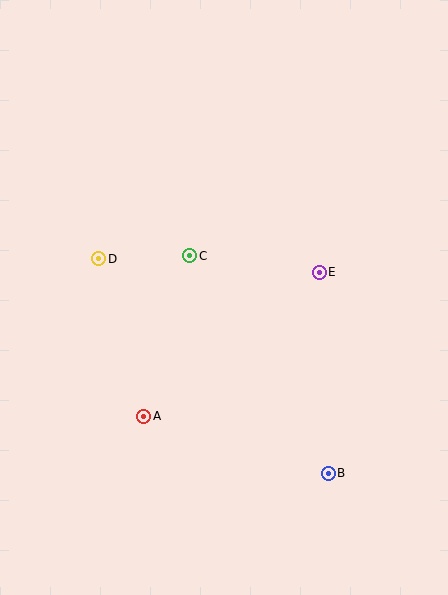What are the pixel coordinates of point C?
Point C is at (190, 256).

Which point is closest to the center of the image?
Point C at (190, 256) is closest to the center.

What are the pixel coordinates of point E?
Point E is at (319, 272).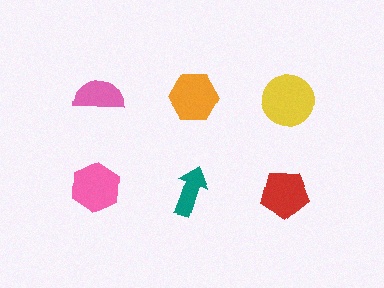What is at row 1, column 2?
An orange hexagon.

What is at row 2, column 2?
A teal arrow.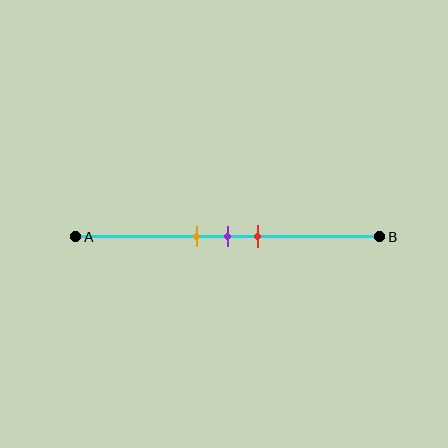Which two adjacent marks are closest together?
The orange and purple marks are the closest adjacent pair.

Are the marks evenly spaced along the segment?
Yes, the marks are approximately evenly spaced.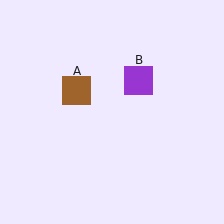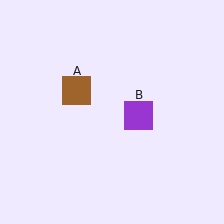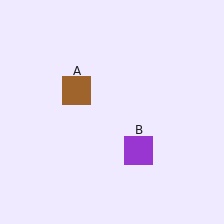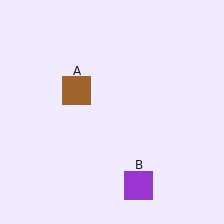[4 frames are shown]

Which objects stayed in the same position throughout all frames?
Brown square (object A) remained stationary.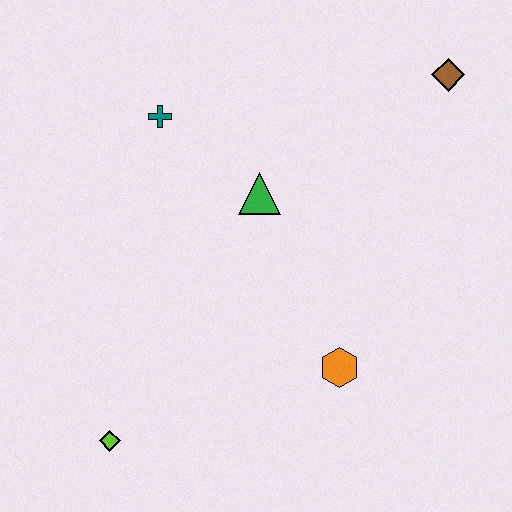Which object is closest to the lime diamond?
The orange hexagon is closest to the lime diamond.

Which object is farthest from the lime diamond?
The brown diamond is farthest from the lime diamond.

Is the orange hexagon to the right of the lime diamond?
Yes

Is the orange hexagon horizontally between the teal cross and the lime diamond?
No